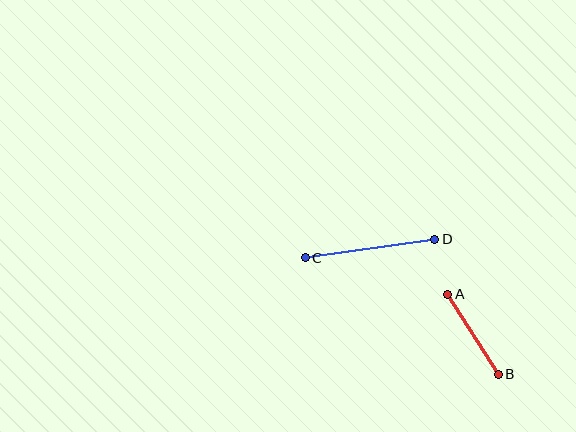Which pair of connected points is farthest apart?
Points C and D are farthest apart.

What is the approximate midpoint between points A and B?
The midpoint is at approximately (473, 334) pixels.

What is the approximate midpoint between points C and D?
The midpoint is at approximately (370, 248) pixels.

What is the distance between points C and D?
The distance is approximately 131 pixels.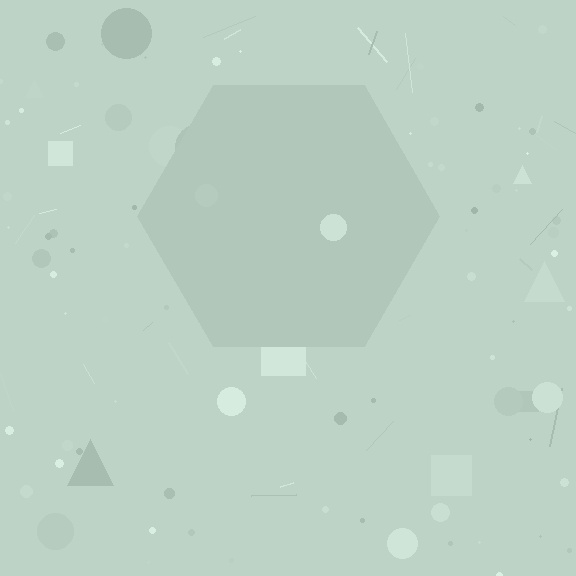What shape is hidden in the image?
A hexagon is hidden in the image.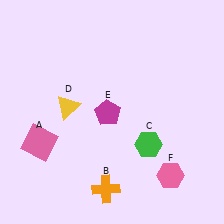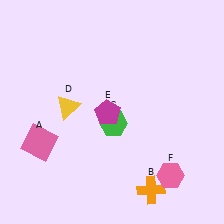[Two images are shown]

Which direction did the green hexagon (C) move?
The green hexagon (C) moved left.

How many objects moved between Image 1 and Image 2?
2 objects moved between the two images.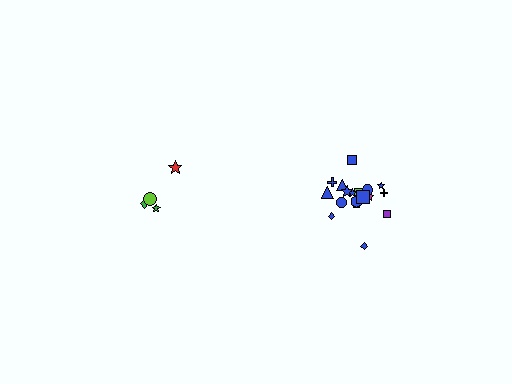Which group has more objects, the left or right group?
The right group.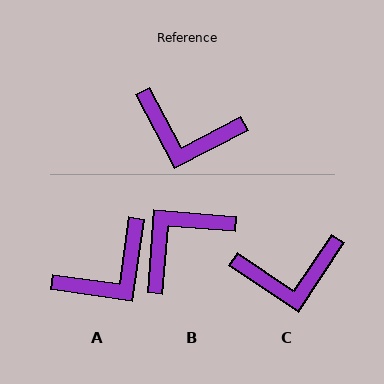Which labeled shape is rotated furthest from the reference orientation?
B, about 122 degrees away.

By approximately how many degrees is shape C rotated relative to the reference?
Approximately 29 degrees counter-clockwise.